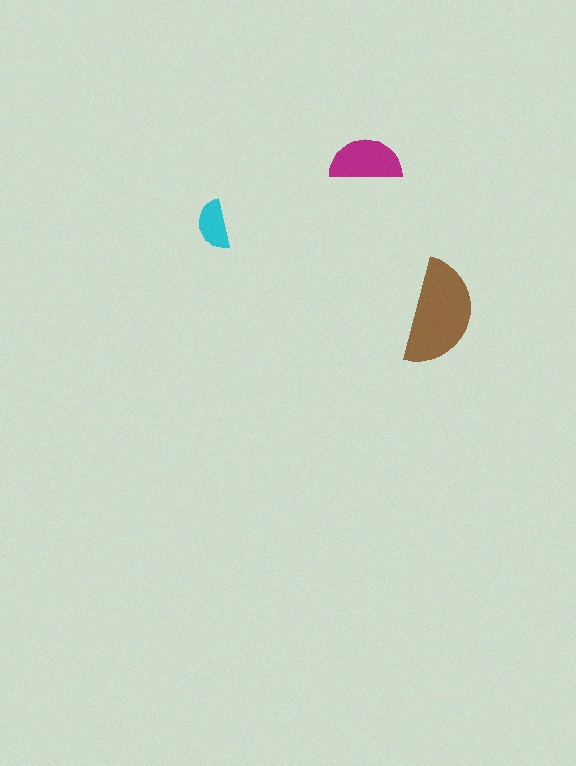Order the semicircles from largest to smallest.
the brown one, the magenta one, the cyan one.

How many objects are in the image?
There are 3 objects in the image.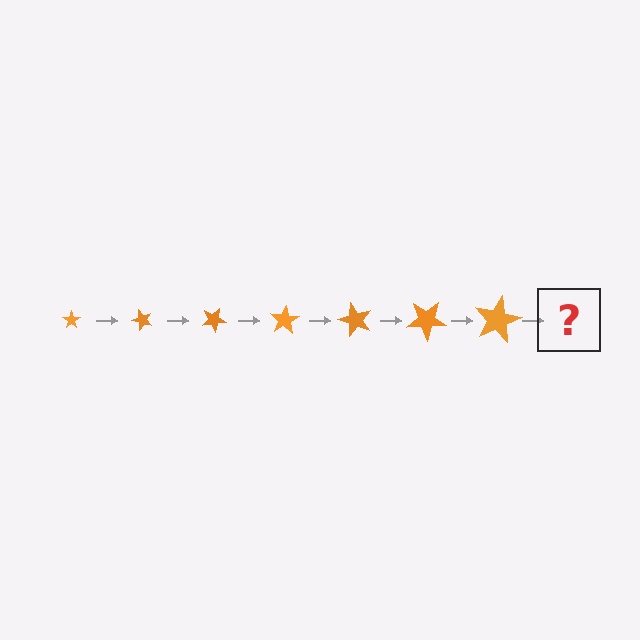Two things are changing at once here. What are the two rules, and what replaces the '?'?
The two rules are that the star grows larger each step and it rotates 50 degrees each step. The '?' should be a star, larger than the previous one and rotated 350 degrees from the start.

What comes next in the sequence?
The next element should be a star, larger than the previous one and rotated 350 degrees from the start.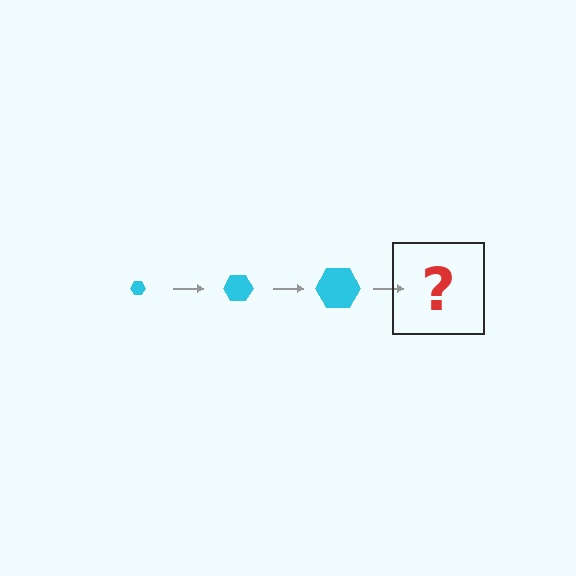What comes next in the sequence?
The next element should be a cyan hexagon, larger than the previous one.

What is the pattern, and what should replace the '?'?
The pattern is that the hexagon gets progressively larger each step. The '?' should be a cyan hexagon, larger than the previous one.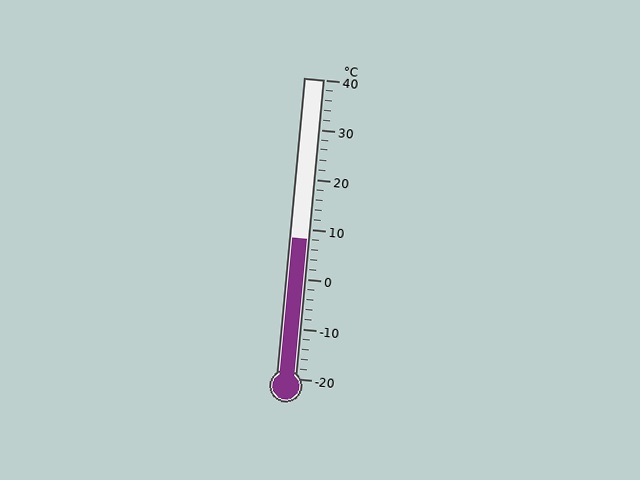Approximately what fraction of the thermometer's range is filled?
The thermometer is filled to approximately 45% of its range.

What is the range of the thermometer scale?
The thermometer scale ranges from -20°C to 40°C.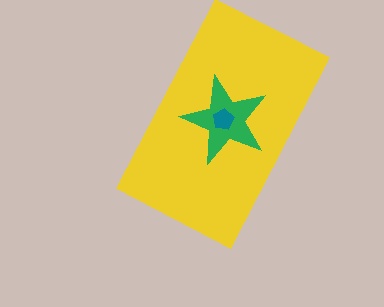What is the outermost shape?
The yellow rectangle.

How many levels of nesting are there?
3.